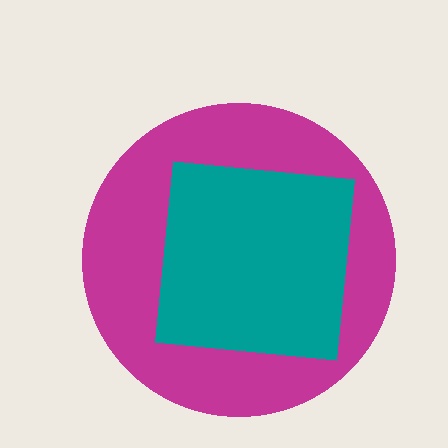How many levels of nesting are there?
2.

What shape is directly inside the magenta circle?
The teal square.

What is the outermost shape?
The magenta circle.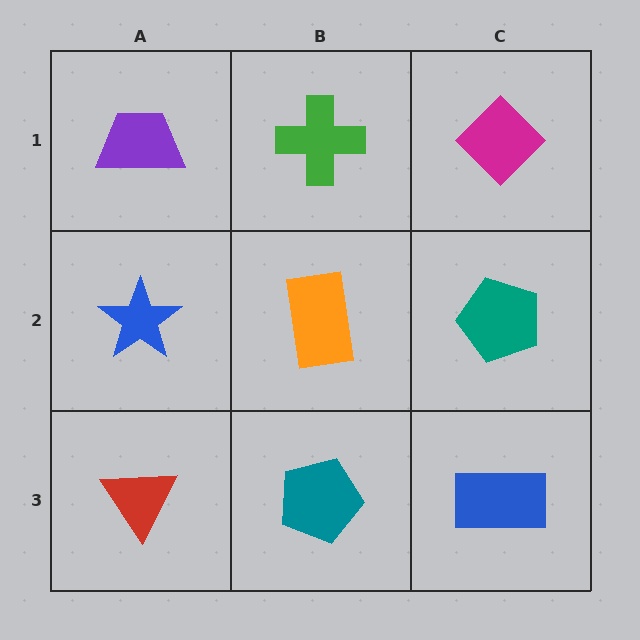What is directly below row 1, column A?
A blue star.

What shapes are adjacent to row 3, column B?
An orange rectangle (row 2, column B), a red triangle (row 3, column A), a blue rectangle (row 3, column C).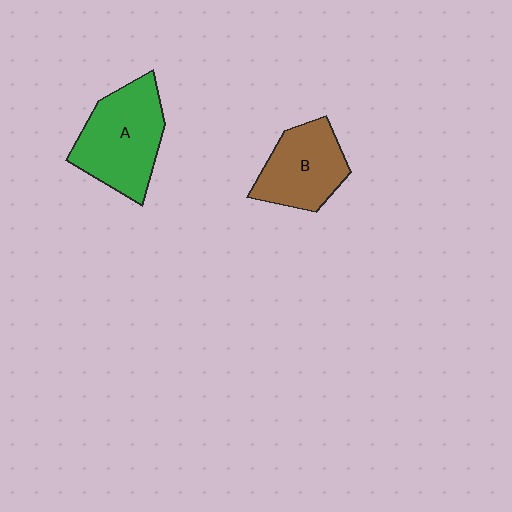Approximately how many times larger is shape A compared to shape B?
Approximately 1.3 times.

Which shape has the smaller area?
Shape B (brown).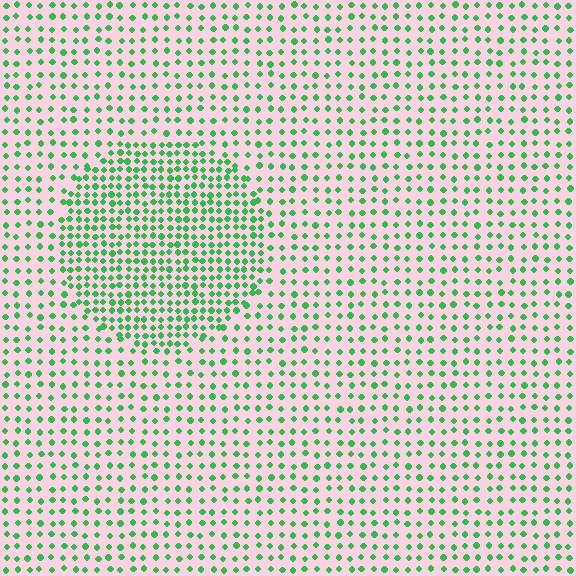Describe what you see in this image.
The image contains small green elements arranged at two different densities. A circle-shaped region is visible where the elements are more densely packed than the surrounding area.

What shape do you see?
I see a circle.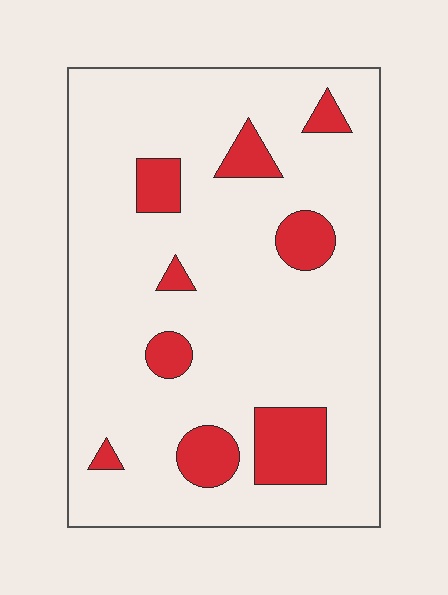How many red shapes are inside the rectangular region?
9.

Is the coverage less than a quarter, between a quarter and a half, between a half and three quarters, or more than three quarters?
Less than a quarter.